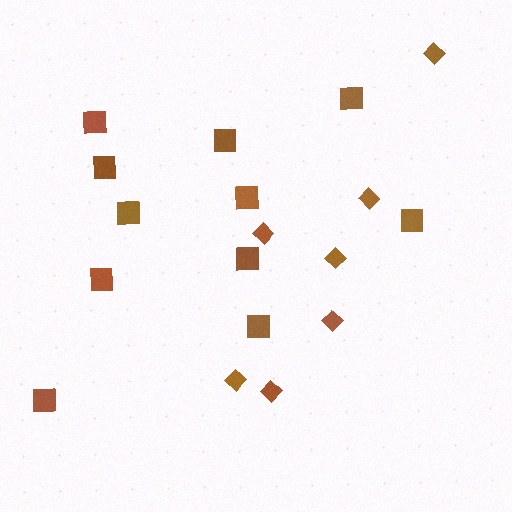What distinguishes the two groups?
There are 2 groups: one group of squares (11) and one group of diamonds (7).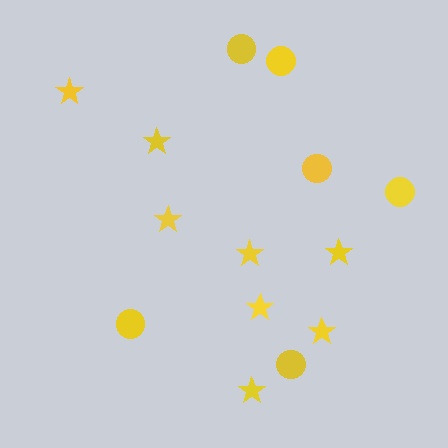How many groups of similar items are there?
There are 2 groups: one group of stars (8) and one group of circles (6).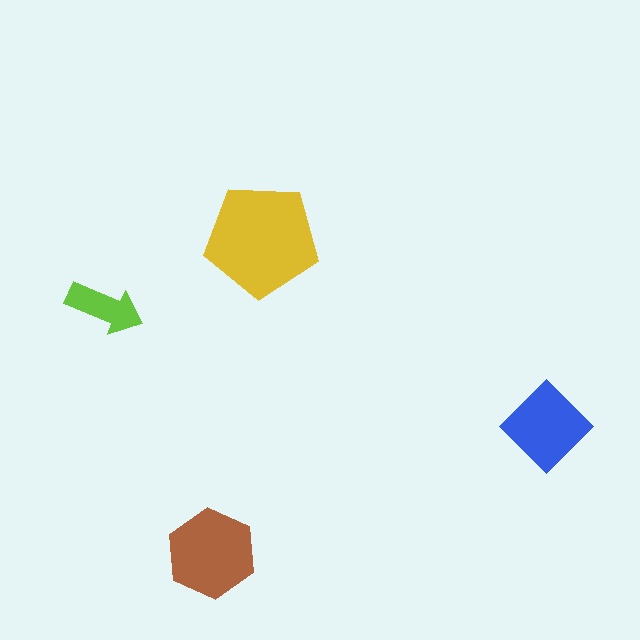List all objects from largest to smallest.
The yellow pentagon, the brown hexagon, the blue diamond, the lime arrow.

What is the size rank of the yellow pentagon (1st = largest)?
1st.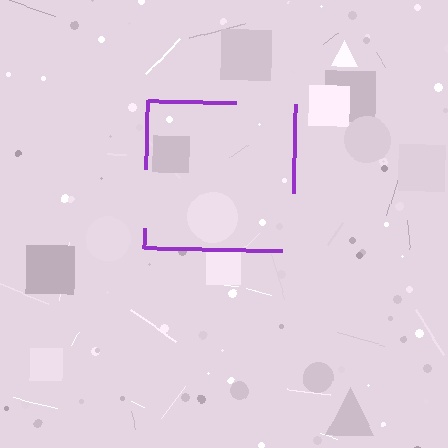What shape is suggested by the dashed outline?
The dashed outline suggests a square.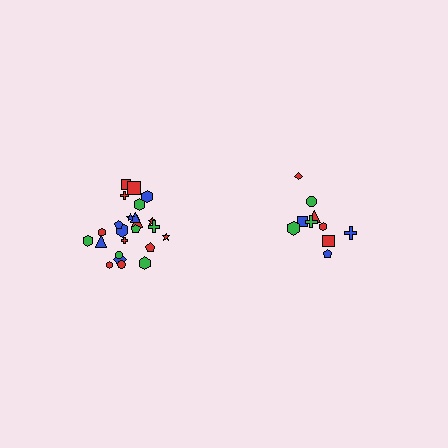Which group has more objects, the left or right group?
The left group.